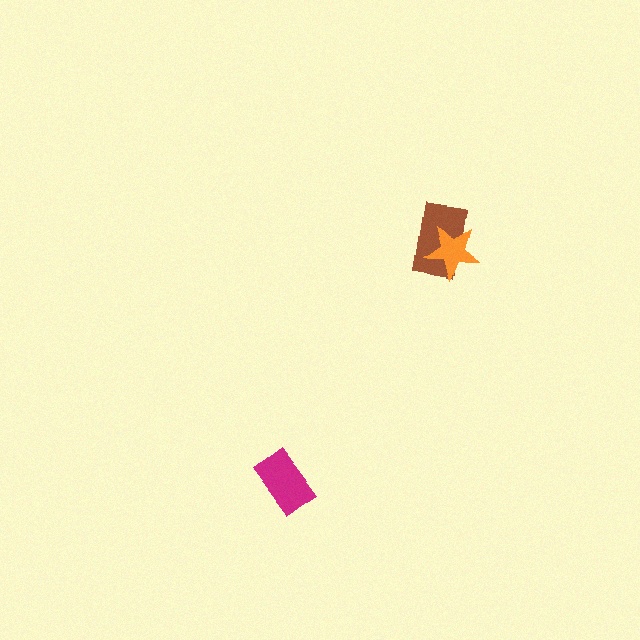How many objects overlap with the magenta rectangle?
0 objects overlap with the magenta rectangle.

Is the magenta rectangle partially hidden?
No, no other shape covers it.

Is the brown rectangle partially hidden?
Yes, it is partially covered by another shape.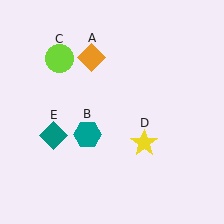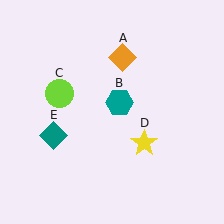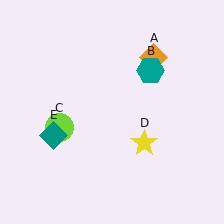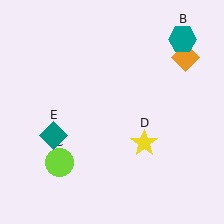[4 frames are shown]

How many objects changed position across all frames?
3 objects changed position: orange diamond (object A), teal hexagon (object B), lime circle (object C).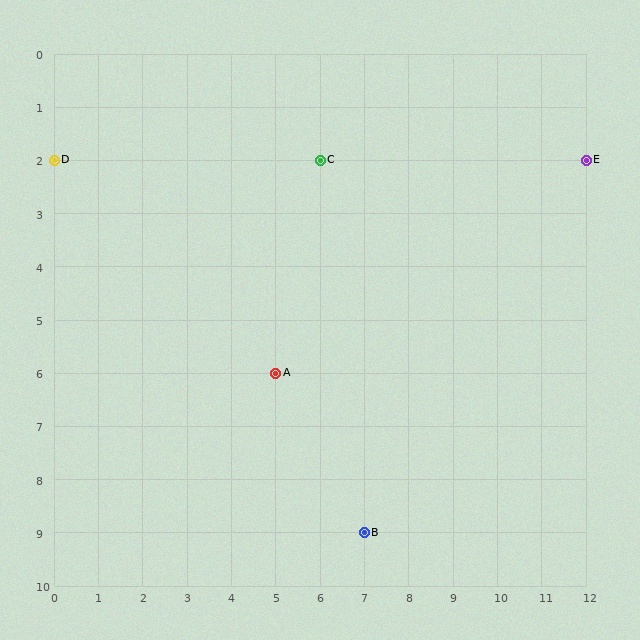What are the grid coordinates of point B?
Point B is at grid coordinates (7, 9).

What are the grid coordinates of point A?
Point A is at grid coordinates (5, 6).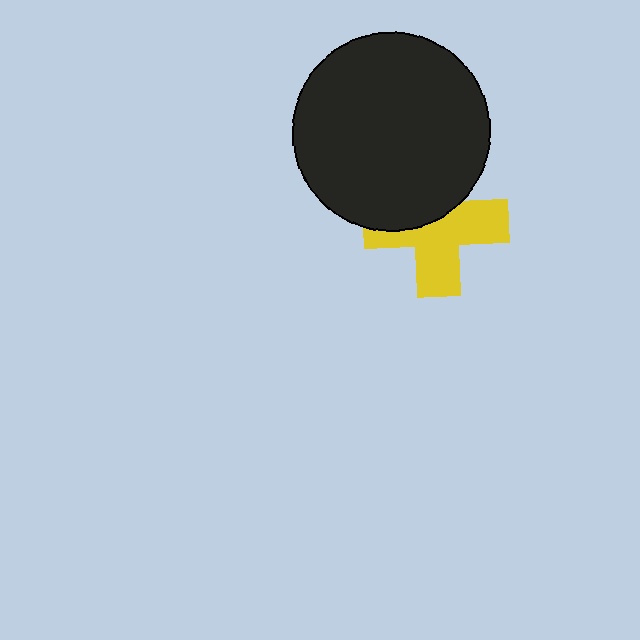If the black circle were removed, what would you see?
You would see the complete yellow cross.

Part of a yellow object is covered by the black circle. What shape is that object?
It is a cross.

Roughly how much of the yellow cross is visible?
About half of it is visible (roughly 60%).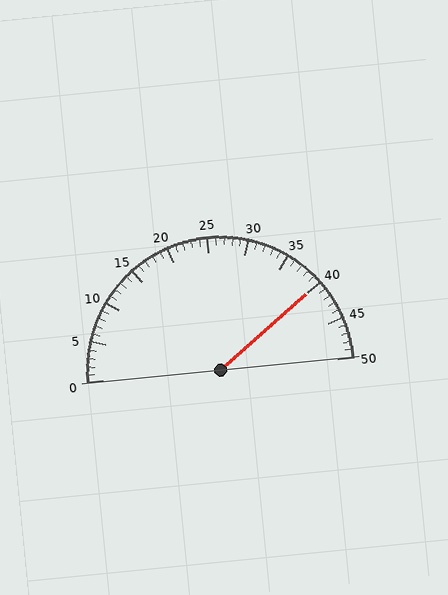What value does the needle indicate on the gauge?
The needle indicates approximately 40.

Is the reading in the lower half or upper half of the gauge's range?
The reading is in the upper half of the range (0 to 50).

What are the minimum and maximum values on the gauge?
The gauge ranges from 0 to 50.